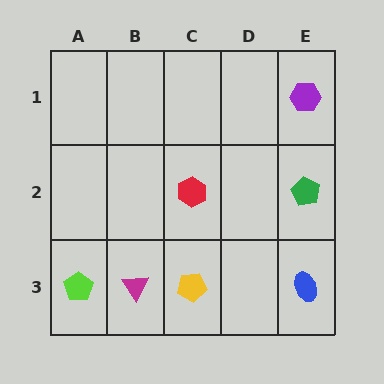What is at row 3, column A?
A lime pentagon.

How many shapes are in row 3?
4 shapes.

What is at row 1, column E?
A purple hexagon.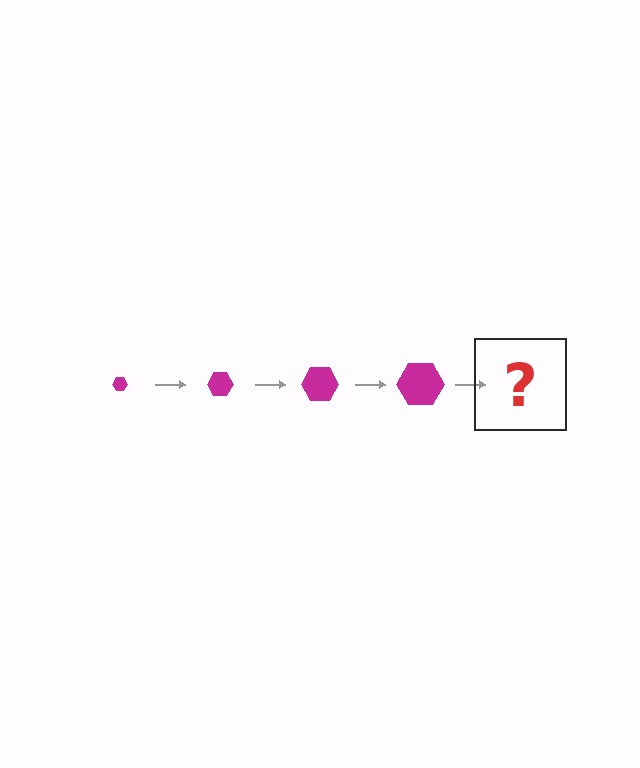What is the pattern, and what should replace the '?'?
The pattern is that the hexagon gets progressively larger each step. The '?' should be a magenta hexagon, larger than the previous one.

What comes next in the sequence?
The next element should be a magenta hexagon, larger than the previous one.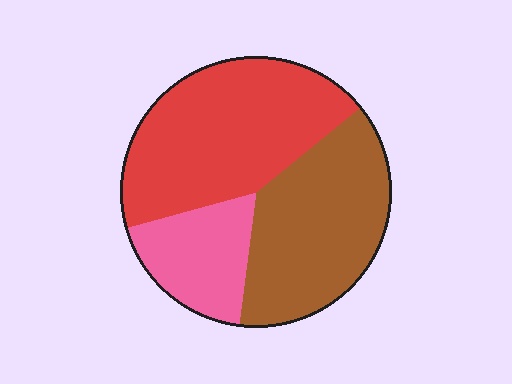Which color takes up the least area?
Pink, at roughly 20%.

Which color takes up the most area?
Red, at roughly 45%.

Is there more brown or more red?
Red.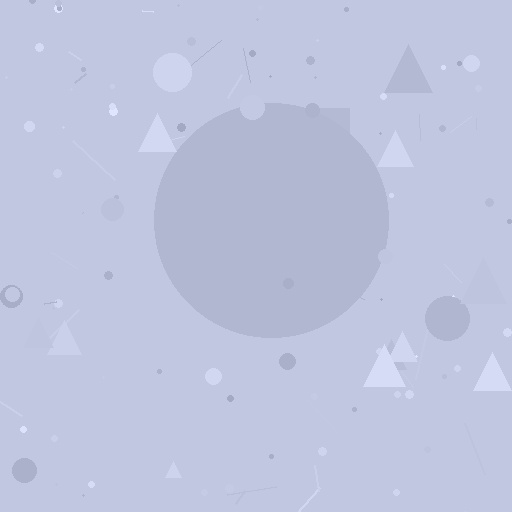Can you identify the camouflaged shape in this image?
The camouflaged shape is a circle.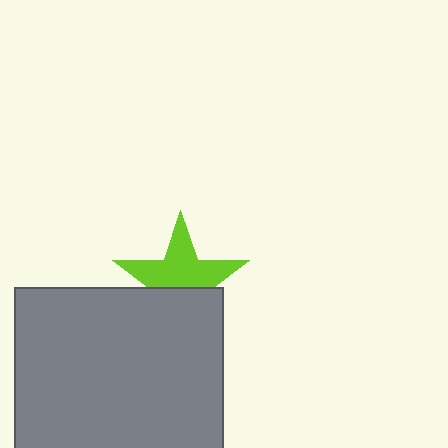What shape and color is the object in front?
The object in front is a gray square.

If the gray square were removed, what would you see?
You would see the complete lime star.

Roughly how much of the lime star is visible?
About half of it is visible (roughly 60%).